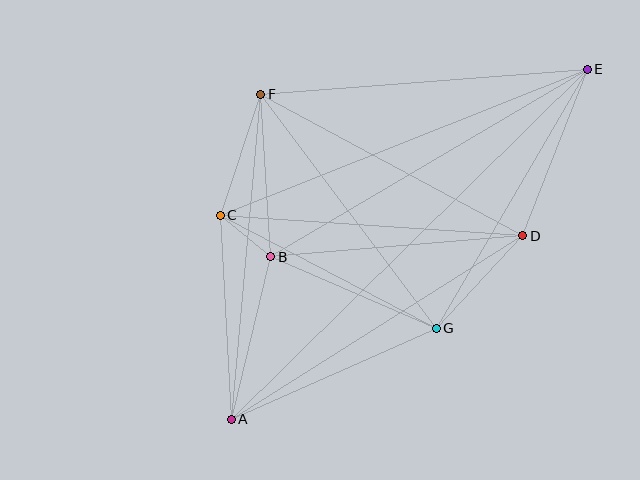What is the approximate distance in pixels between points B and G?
The distance between B and G is approximately 180 pixels.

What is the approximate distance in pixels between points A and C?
The distance between A and C is approximately 205 pixels.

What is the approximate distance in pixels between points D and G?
The distance between D and G is approximately 127 pixels.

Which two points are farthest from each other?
Points A and E are farthest from each other.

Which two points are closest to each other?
Points B and C are closest to each other.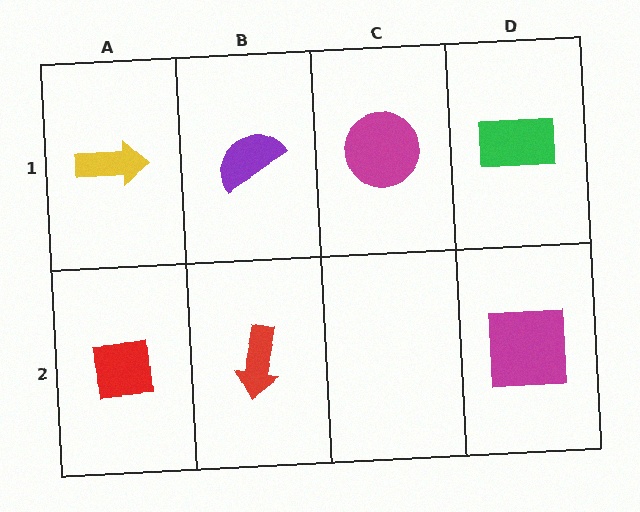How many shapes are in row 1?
4 shapes.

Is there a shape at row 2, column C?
No, that cell is empty.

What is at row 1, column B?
A purple semicircle.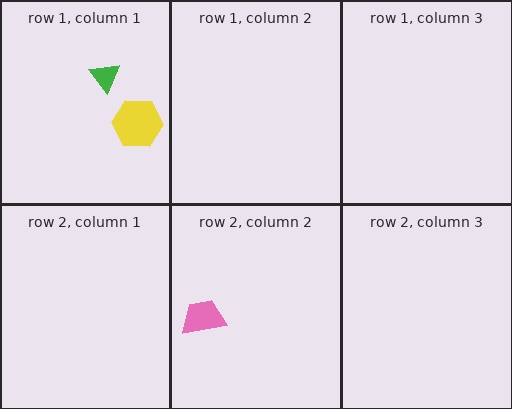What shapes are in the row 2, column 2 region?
The pink trapezoid.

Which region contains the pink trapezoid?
The row 2, column 2 region.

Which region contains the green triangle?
The row 1, column 1 region.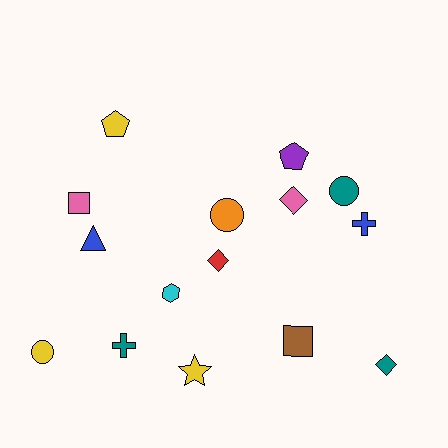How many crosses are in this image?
There are 2 crosses.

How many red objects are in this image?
There is 1 red object.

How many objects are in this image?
There are 15 objects.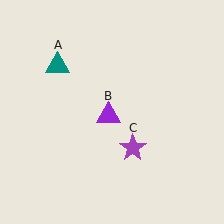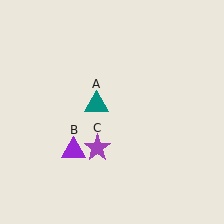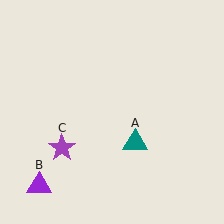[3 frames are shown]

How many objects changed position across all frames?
3 objects changed position: teal triangle (object A), purple triangle (object B), purple star (object C).